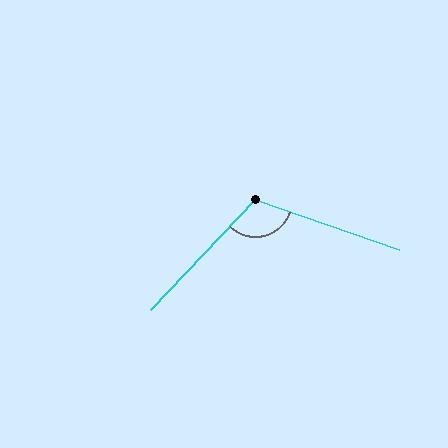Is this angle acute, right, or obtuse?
It is obtuse.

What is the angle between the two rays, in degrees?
Approximately 114 degrees.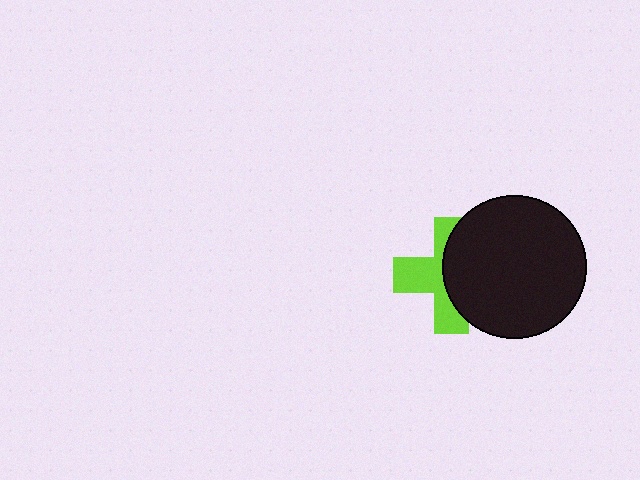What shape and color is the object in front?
The object in front is a black circle.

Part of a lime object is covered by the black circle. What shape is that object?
It is a cross.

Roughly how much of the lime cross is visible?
About half of it is visible (roughly 49%).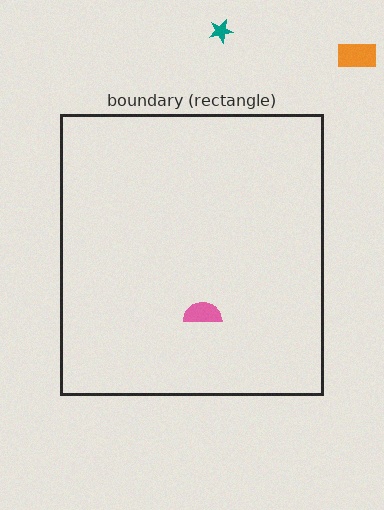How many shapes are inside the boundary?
1 inside, 2 outside.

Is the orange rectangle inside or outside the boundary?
Outside.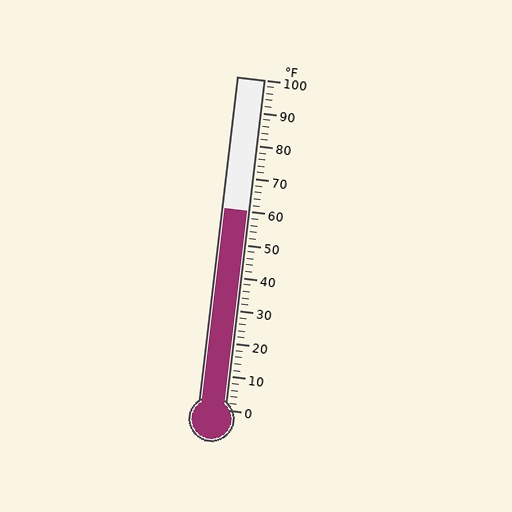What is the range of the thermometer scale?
The thermometer scale ranges from 0°F to 100°F.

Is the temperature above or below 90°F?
The temperature is below 90°F.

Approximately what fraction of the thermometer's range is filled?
The thermometer is filled to approximately 60% of its range.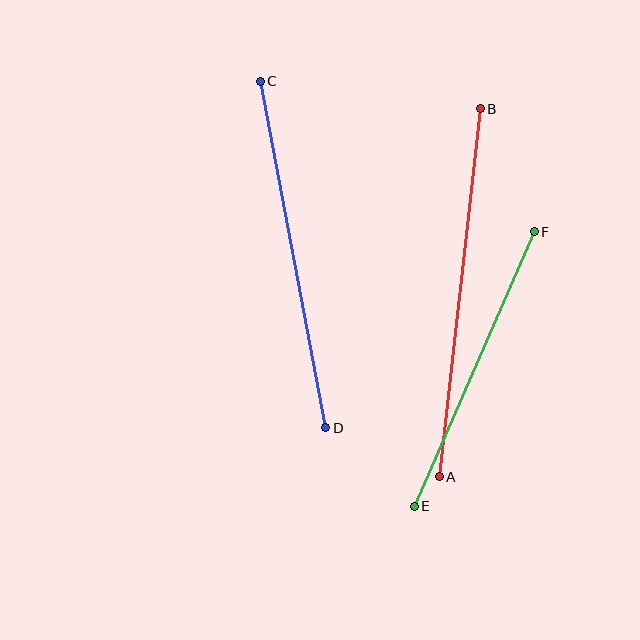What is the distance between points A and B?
The distance is approximately 370 pixels.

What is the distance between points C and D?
The distance is approximately 353 pixels.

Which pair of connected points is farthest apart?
Points A and B are farthest apart.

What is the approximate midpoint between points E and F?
The midpoint is at approximately (474, 369) pixels.